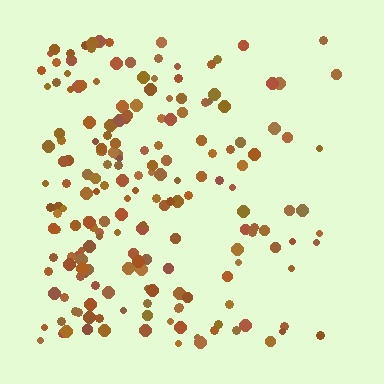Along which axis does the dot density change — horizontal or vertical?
Horizontal.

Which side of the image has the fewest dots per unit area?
The right.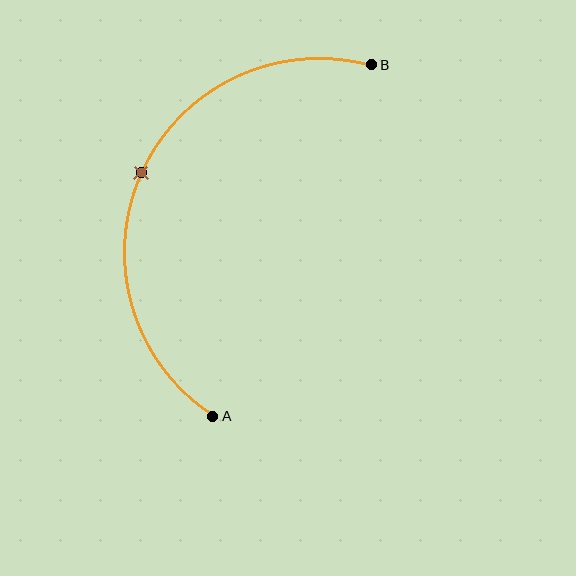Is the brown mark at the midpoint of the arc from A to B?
Yes. The brown mark lies on the arc at equal arc-length from both A and B — it is the arc midpoint.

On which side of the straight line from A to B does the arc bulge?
The arc bulges to the left of the straight line connecting A and B.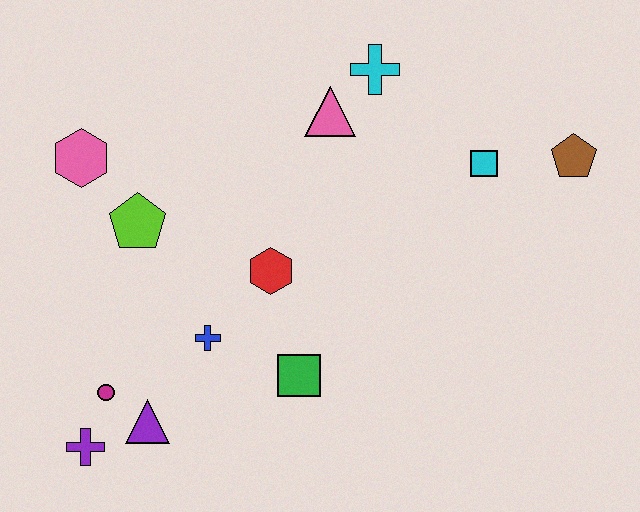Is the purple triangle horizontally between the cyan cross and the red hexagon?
No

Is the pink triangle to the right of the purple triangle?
Yes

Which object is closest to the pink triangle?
The cyan cross is closest to the pink triangle.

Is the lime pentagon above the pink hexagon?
No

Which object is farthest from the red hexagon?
The brown pentagon is farthest from the red hexagon.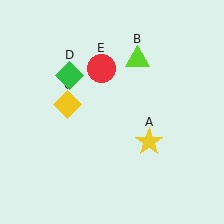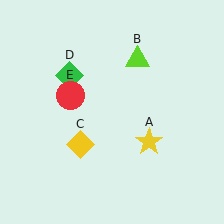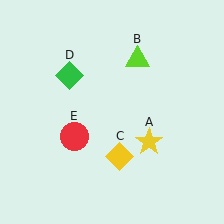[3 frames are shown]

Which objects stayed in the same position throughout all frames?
Yellow star (object A) and lime triangle (object B) and green diamond (object D) remained stationary.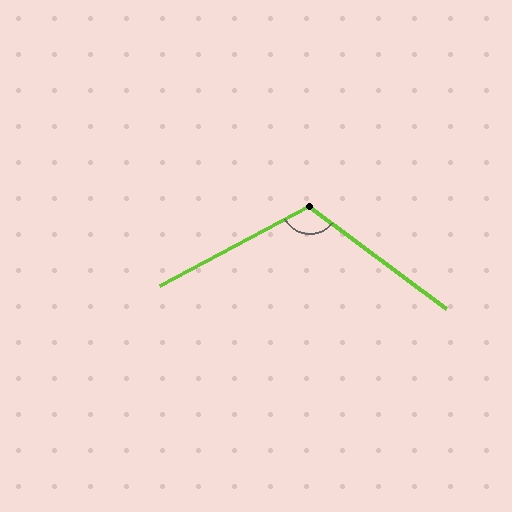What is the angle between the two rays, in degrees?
Approximately 115 degrees.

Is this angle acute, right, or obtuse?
It is obtuse.